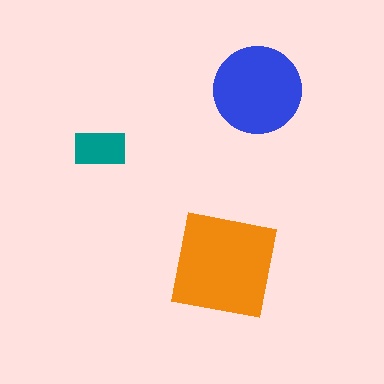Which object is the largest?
The orange square.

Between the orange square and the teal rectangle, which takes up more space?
The orange square.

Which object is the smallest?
The teal rectangle.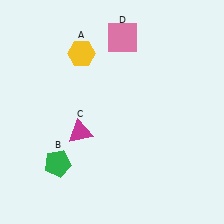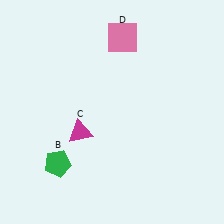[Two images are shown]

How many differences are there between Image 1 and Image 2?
There is 1 difference between the two images.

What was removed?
The yellow hexagon (A) was removed in Image 2.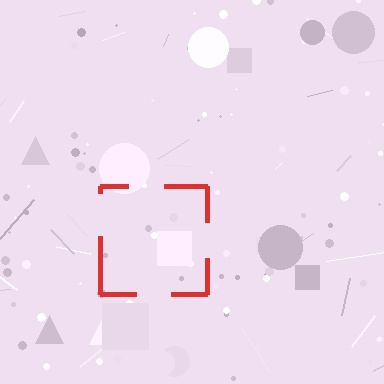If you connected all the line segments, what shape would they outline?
They would outline a square.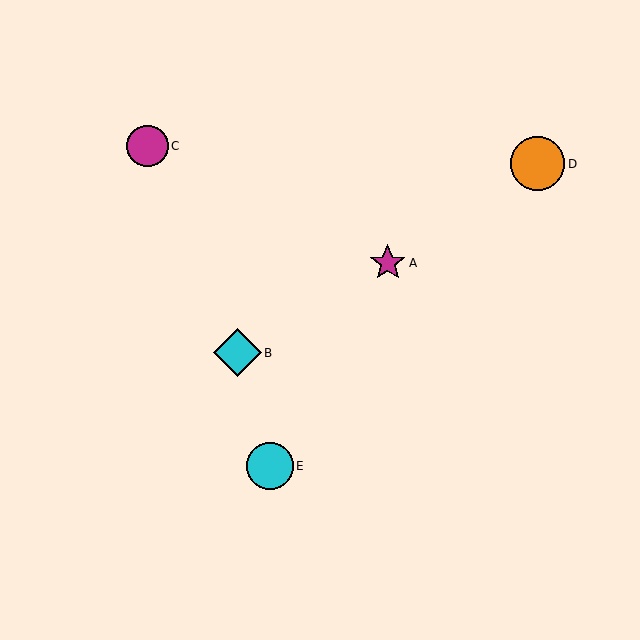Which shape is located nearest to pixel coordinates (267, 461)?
The cyan circle (labeled E) at (270, 466) is nearest to that location.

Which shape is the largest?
The orange circle (labeled D) is the largest.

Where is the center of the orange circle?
The center of the orange circle is at (538, 164).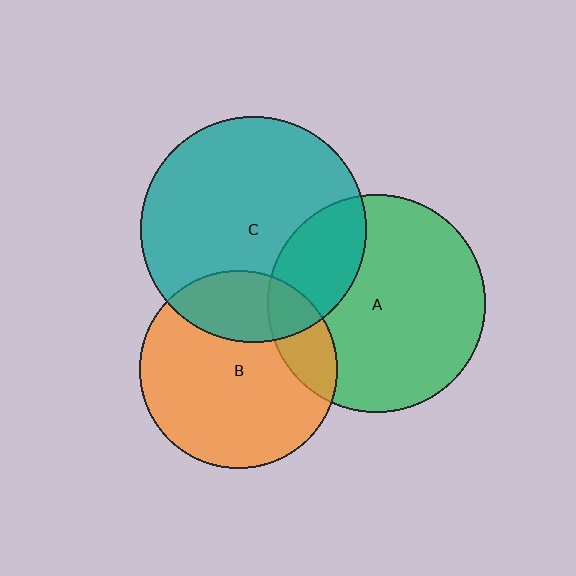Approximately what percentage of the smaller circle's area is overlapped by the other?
Approximately 25%.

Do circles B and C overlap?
Yes.